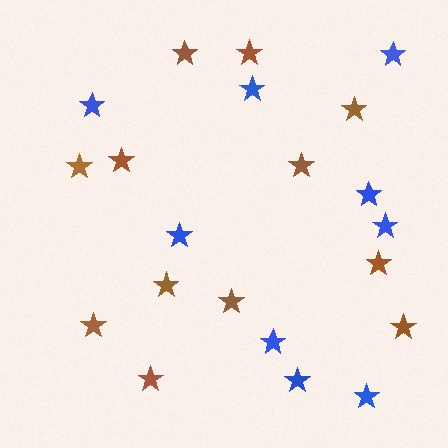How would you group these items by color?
There are 2 groups: one group of brown stars (12) and one group of blue stars (9).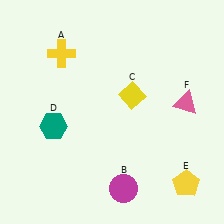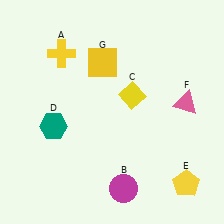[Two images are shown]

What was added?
A yellow square (G) was added in Image 2.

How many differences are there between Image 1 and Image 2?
There is 1 difference between the two images.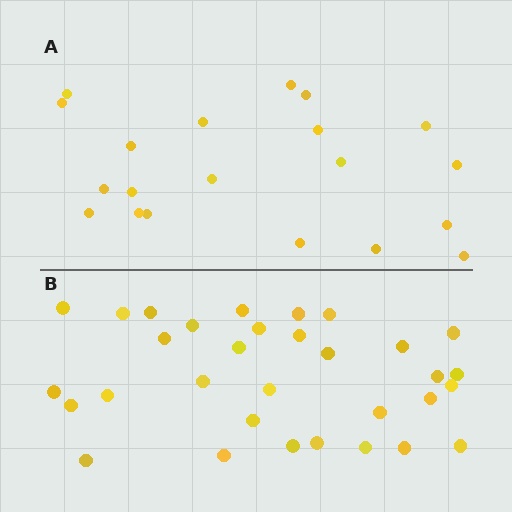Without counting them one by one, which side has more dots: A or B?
Region B (the bottom region) has more dots.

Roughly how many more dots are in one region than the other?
Region B has roughly 12 or so more dots than region A.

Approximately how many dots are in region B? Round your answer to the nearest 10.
About 30 dots. (The exact count is 32, which rounds to 30.)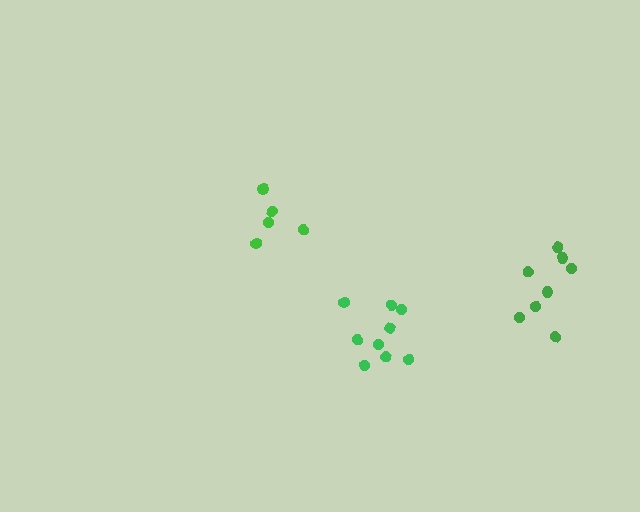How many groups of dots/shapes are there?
There are 3 groups.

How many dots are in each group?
Group 1: 5 dots, Group 2: 8 dots, Group 3: 9 dots (22 total).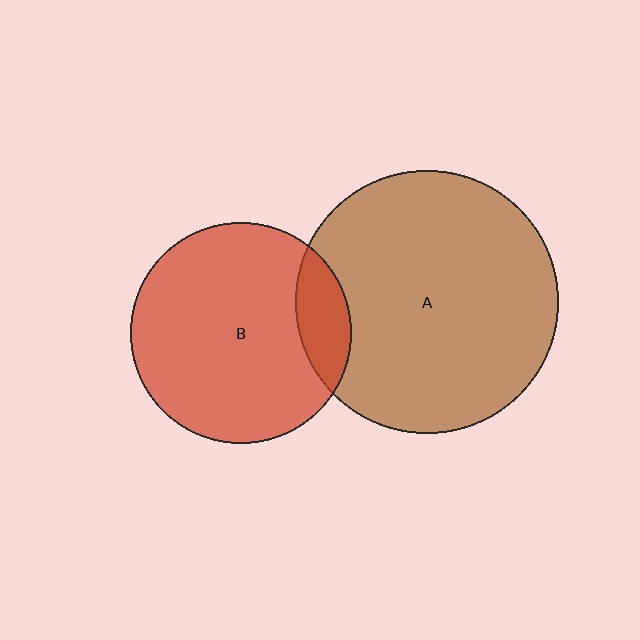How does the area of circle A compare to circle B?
Approximately 1.4 times.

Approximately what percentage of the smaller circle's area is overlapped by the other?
Approximately 15%.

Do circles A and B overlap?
Yes.